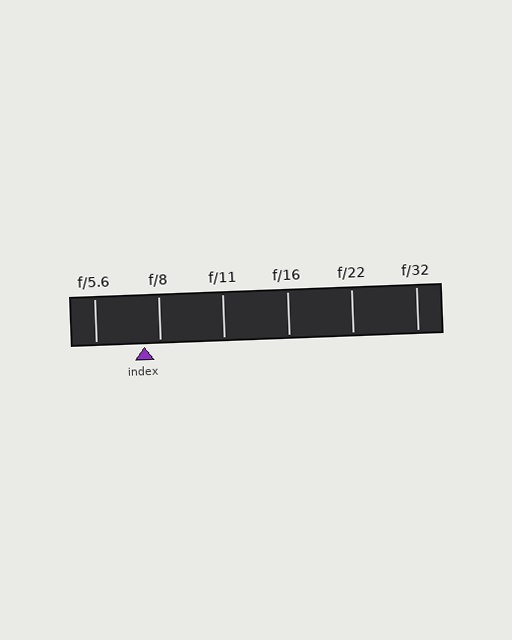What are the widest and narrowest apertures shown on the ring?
The widest aperture shown is f/5.6 and the narrowest is f/32.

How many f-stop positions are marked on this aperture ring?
There are 6 f-stop positions marked.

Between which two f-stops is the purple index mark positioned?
The index mark is between f/5.6 and f/8.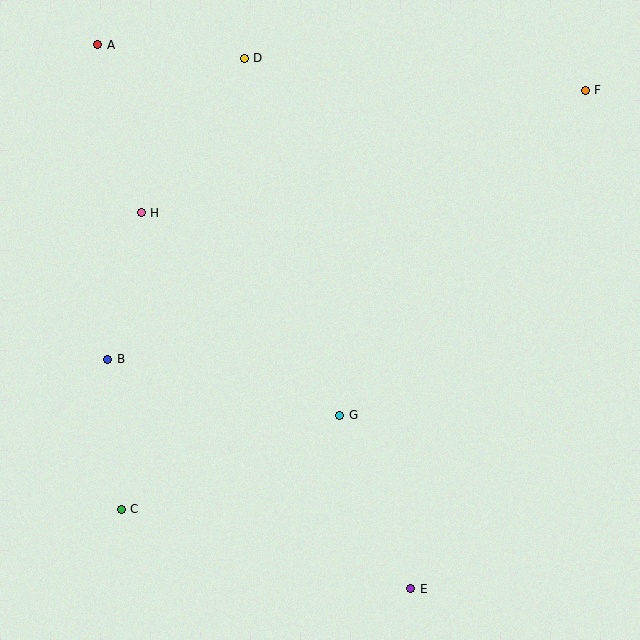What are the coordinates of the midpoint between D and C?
The midpoint between D and C is at (183, 284).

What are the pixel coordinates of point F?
Point F is at (585, 90).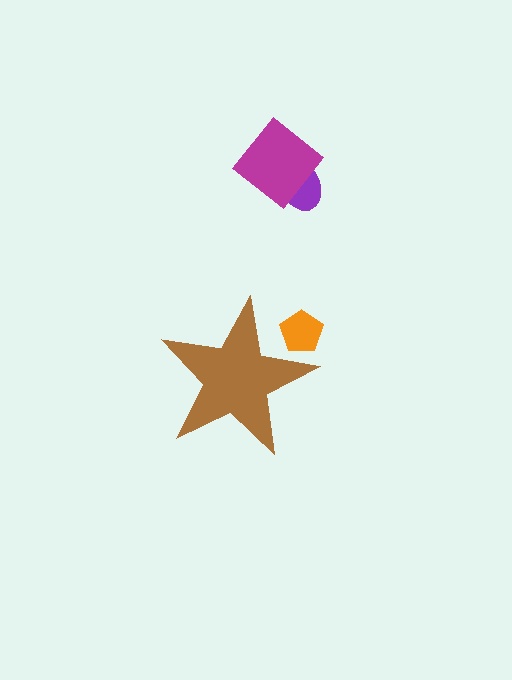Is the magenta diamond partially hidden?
No, the magenta diamond is fully visible.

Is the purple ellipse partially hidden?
No, the purple ellipse is fully visible.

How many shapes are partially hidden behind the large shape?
1 shape is partially hidden.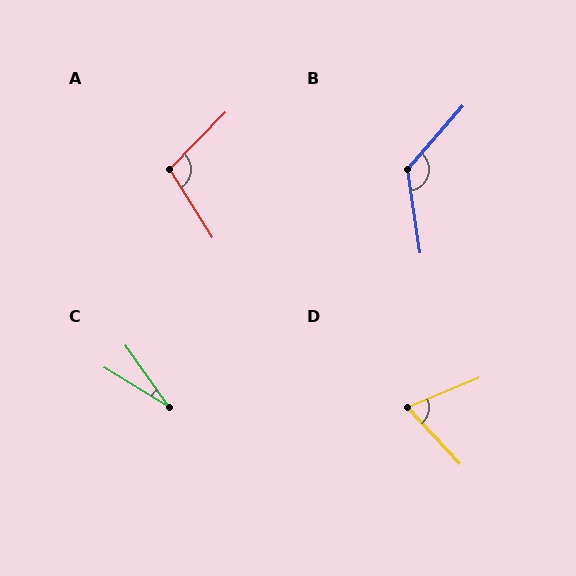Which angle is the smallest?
C, at approximately 23 degrees.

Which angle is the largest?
B, at approximately 130 degrees.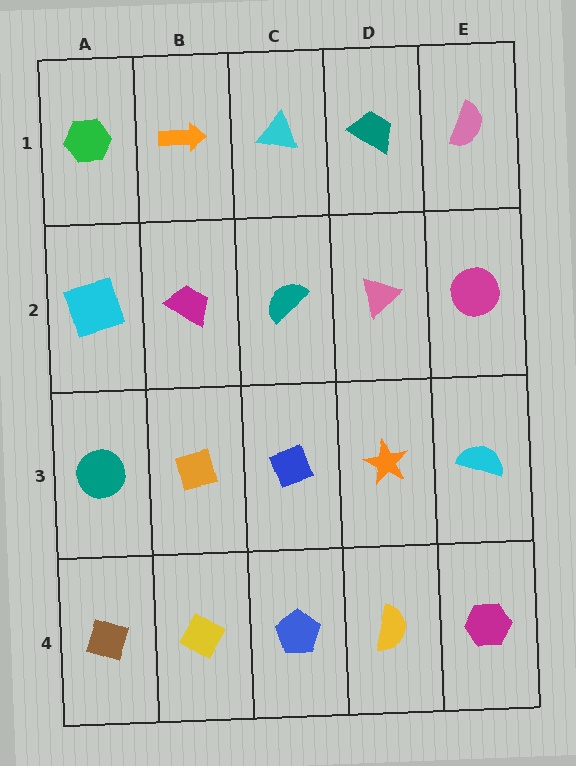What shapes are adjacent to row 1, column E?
A magenta circle (row 2, column E), a teal trapezoid (row 1, column D).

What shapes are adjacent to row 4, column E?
A cyan semicircle (row 3, column E), a yellow semicircle (row 4, column D).